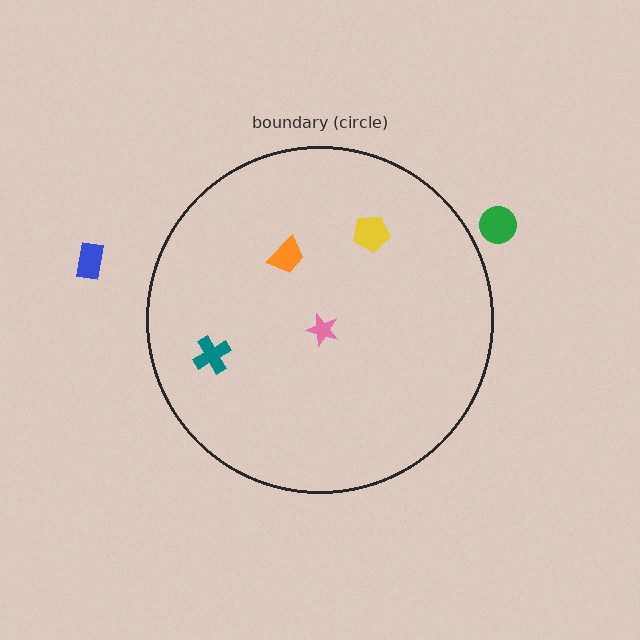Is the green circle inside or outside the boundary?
Outside.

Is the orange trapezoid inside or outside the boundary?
Inside.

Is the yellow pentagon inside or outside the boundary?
Inside.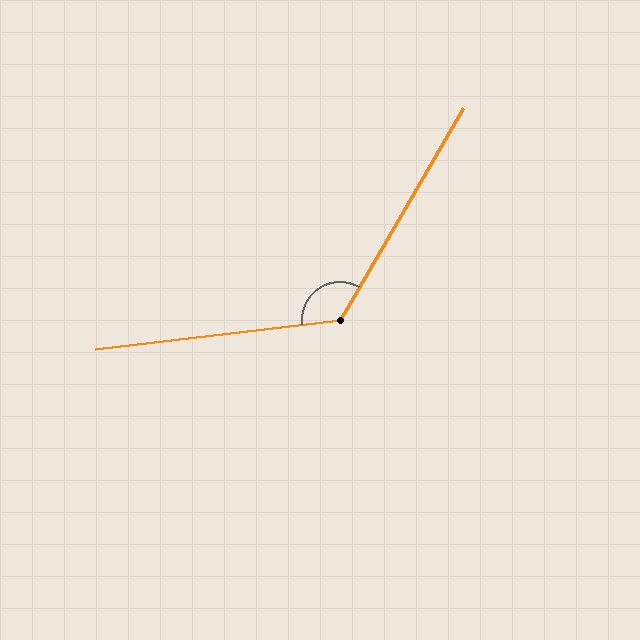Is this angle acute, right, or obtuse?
It is obtuse.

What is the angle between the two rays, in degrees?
Approximately 127 degrees.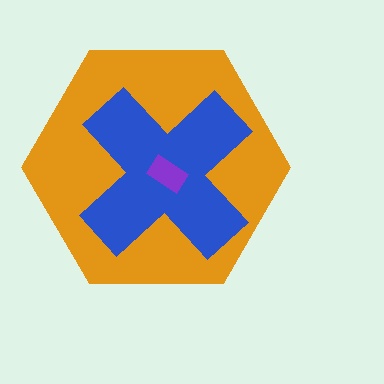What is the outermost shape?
The orange hexagon.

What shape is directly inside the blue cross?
The purple rectangle.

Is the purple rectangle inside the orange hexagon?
Yes.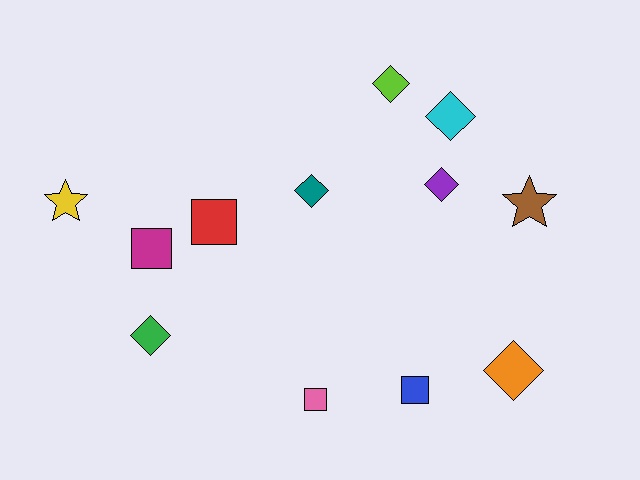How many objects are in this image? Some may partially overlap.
There are 12 objects.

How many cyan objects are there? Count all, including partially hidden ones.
There is 1 cyan object.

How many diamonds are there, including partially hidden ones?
There are 6 diamonds.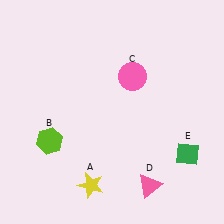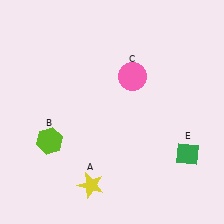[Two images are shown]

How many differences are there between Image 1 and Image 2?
There is 1 difference between the two images.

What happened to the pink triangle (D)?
The pink triangle (D) was removed in Image 2. It was in the bottom-right area of Image 1.